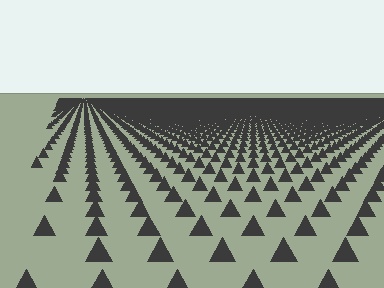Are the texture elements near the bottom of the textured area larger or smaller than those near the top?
Larger. Near the bottom, elements are closer to the viewer and appear at a bigger on-screen size.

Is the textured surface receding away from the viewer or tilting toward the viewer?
The surface is receding away from the viewer. Texture elements get smaller and denser toward the top.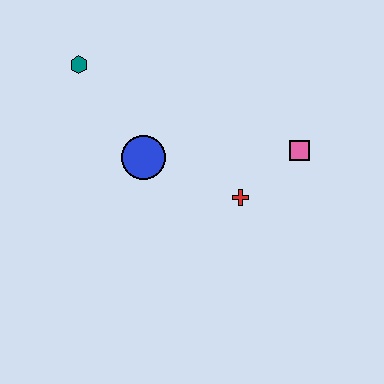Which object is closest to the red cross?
The pink square is closest to the red cross.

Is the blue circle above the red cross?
Yes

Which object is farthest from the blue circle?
The pink square is farthest from the blue circle.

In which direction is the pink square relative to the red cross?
The pink square is to the right of the red cross.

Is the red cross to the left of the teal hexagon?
No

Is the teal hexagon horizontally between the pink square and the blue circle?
No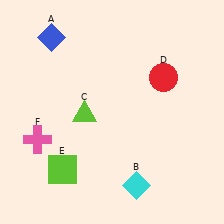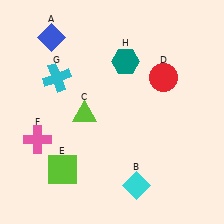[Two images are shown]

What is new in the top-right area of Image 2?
A teal hexagon (H) was added in the top-right area of Image 2.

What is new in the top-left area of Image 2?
A cyan cross (G) was added in the top-left area of Image 2.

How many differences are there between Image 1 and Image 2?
There are 2 differences between the two images.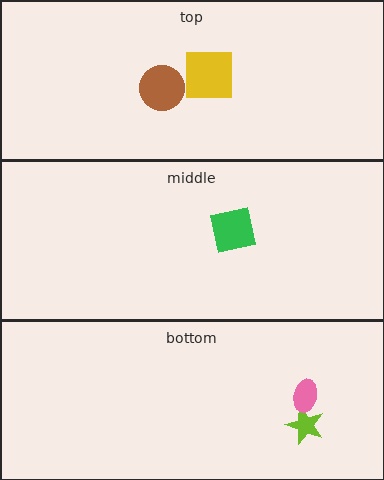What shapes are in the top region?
The yellow square, the brown circle.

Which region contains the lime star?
The bottom region.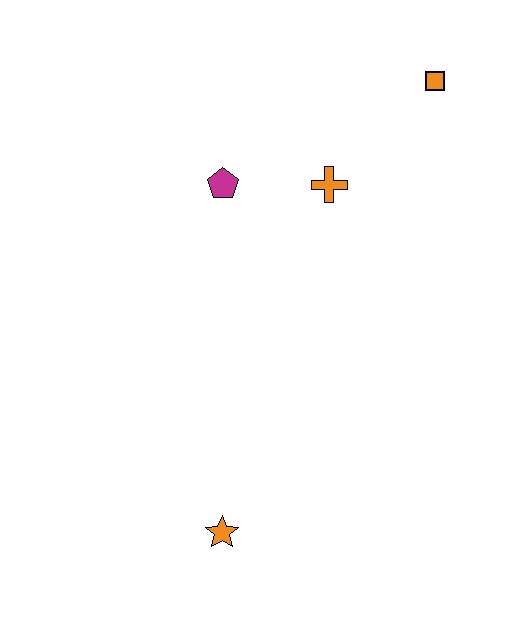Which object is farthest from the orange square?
The orange star is farthest from the orange square.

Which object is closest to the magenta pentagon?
The orange cross is closest to the magenta pentagon.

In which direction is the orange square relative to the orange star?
The orange square is above the orange star.